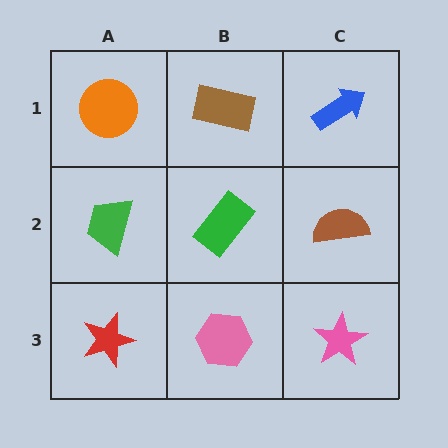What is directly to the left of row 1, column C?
A brown rectangle.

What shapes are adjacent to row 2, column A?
An orange circle (row 1, column A), a red star (row 3, column A), a green rectangle (row 2, column B).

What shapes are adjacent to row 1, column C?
A brown semicircle (row 2, column C), a brown rectangle (row 1, column B).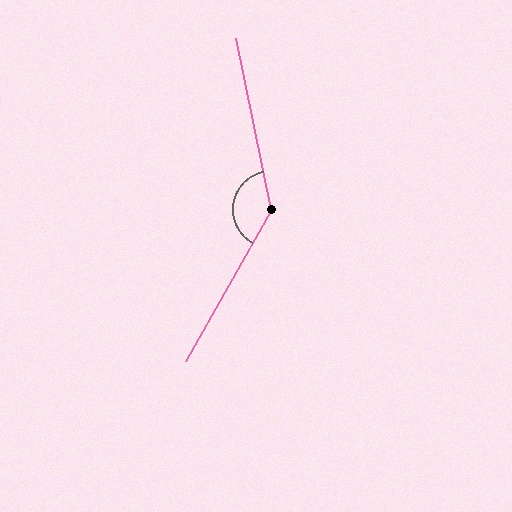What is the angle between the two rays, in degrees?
Approximately 139 degrees.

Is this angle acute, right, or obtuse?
It is obtuse.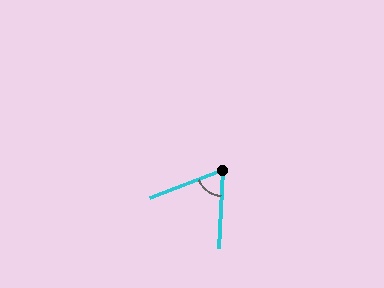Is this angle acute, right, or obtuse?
It is acute.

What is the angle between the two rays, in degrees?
Approximately 66 degrees.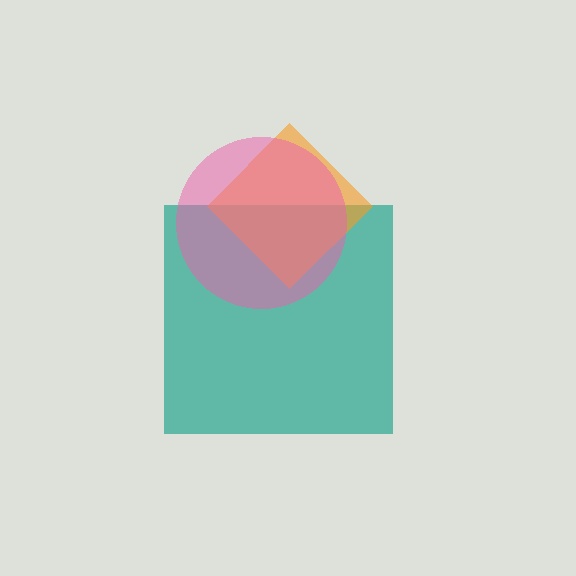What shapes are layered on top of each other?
The layered shapes are: a teal square, an orange diamond, a pink circle.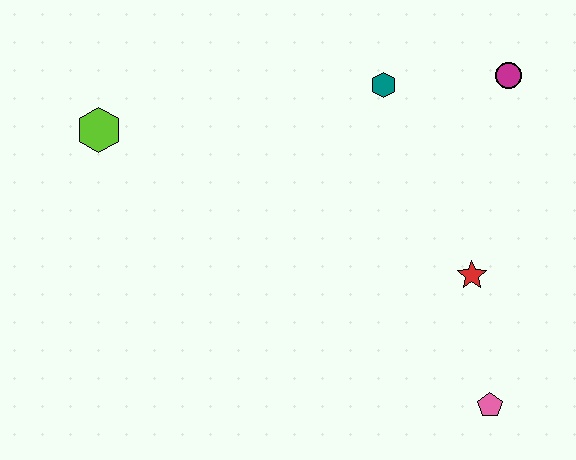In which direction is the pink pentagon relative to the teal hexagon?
The pink pentagon is below the teal hexagon.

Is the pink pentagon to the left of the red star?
No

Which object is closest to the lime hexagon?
The teal hexagon is closest to the lime hexagon.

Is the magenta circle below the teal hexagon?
No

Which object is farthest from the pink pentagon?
The lime hexagon is farthest from the pink pentagon.